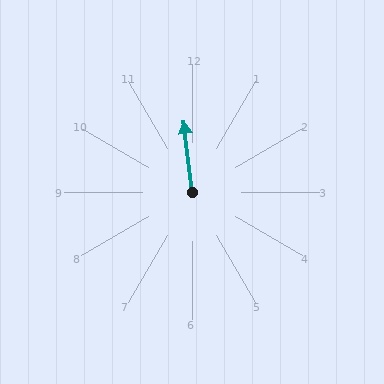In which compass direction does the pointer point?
North.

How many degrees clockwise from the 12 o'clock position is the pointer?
Approximately 353 degrees.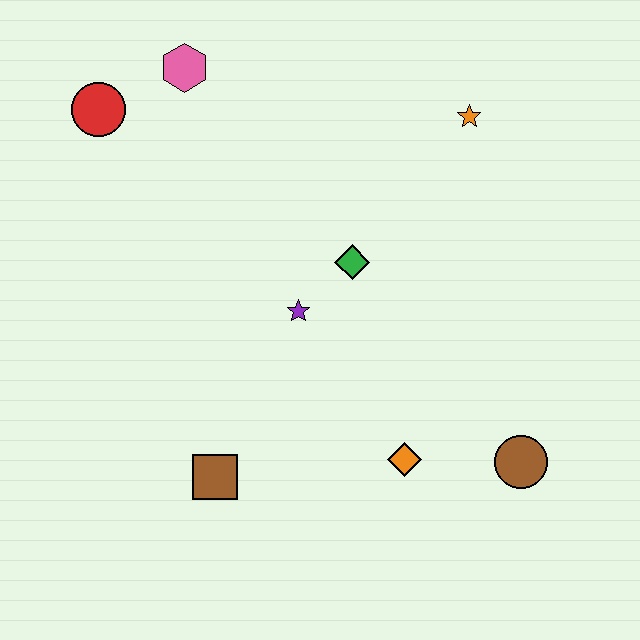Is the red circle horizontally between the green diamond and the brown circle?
No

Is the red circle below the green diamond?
No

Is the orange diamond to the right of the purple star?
Yes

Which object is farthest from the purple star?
The red circle is farthest from the purple star.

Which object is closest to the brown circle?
The orange diamond is closest to the brown circle.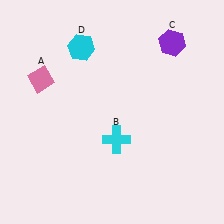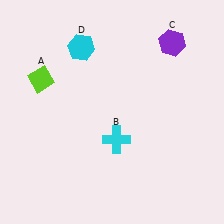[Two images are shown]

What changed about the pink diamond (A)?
In Image 1, A is pink. In Image 2, it changed to lime.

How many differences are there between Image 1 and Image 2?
There is 1 difference between the two images.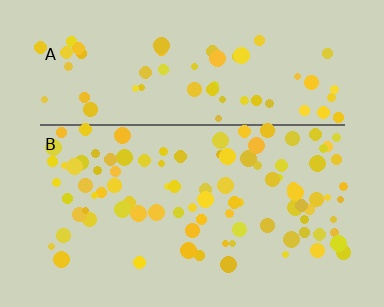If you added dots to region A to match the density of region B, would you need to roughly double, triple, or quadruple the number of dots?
Approximately double.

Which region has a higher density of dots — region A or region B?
B (the bottom).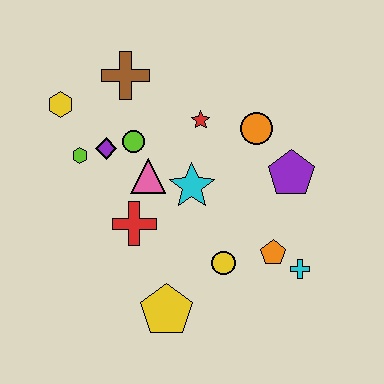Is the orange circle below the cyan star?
No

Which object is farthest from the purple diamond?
The cyan cross is farthest from the purple diamond.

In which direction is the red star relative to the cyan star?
The red star is above the cyan star.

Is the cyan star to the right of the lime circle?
Yes